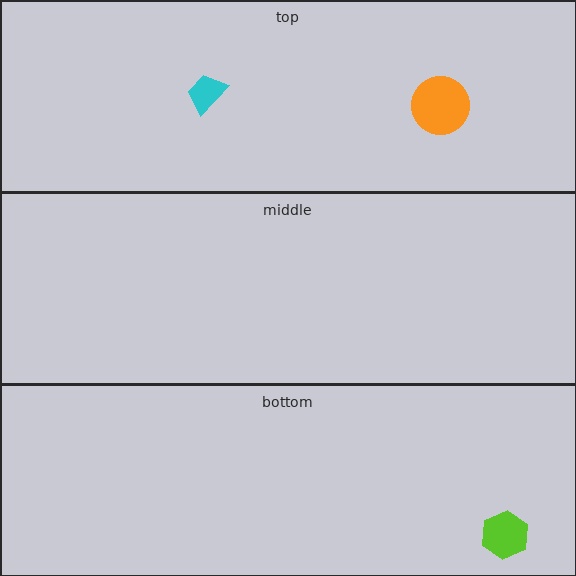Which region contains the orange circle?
The top region.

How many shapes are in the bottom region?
1.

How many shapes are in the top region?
2.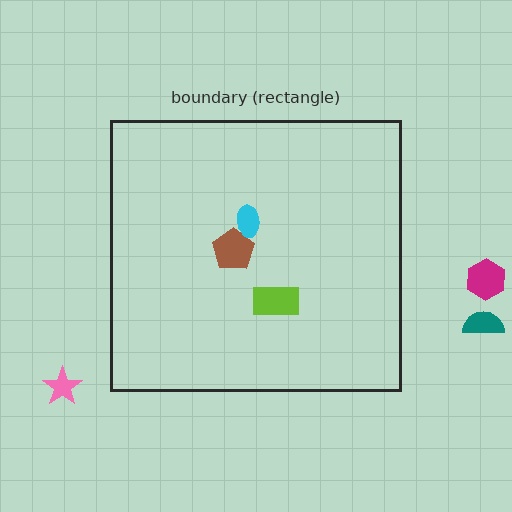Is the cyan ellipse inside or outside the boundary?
Inside.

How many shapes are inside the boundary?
3 inside, 3 outside.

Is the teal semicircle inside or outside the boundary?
Outside.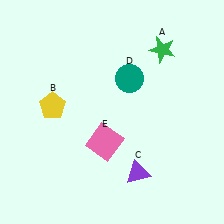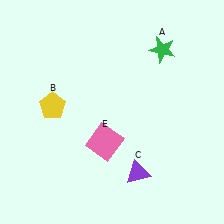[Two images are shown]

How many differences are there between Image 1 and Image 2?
There is 1 difference between the two images.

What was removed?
The teal circle (D) was removed in Image 2.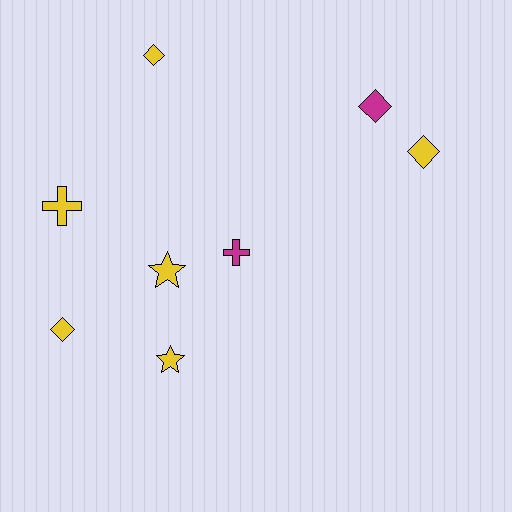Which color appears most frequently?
Yellow, with 6 objects.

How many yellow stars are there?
There are 2 yellow stars.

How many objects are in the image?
There are 8 objects.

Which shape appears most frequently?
Diamond, with 4 objects.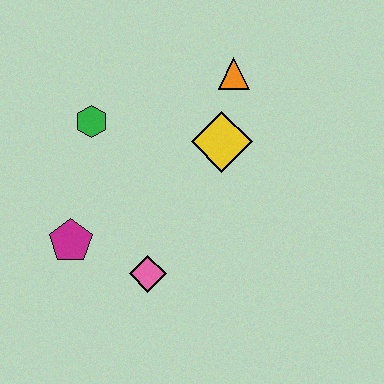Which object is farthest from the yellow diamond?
The magenta pentagon is farthest from the yellow diamond.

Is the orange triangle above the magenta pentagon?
Yes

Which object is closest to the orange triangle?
The yellow diamond is closest to the orange triangle.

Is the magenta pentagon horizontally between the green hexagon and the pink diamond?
No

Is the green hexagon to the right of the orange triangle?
No